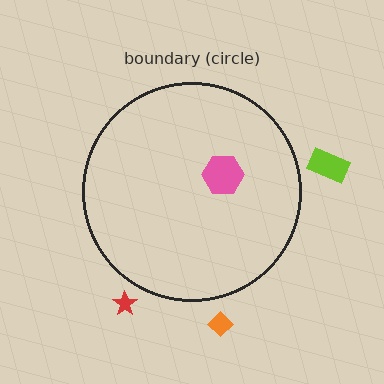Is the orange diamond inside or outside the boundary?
Outside.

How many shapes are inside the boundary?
1 inside, 3 outside.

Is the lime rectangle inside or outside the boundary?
Outside.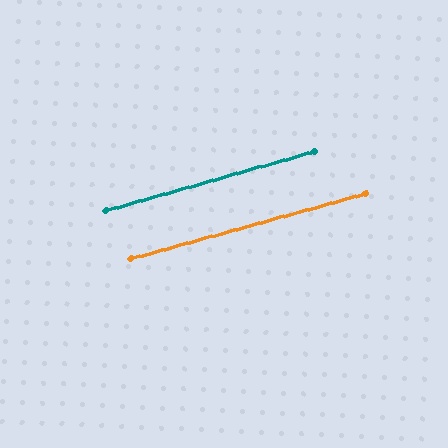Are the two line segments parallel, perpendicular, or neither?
Parallel — their directions differ by only 0.2°.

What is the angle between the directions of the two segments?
Approximately 0 degrees.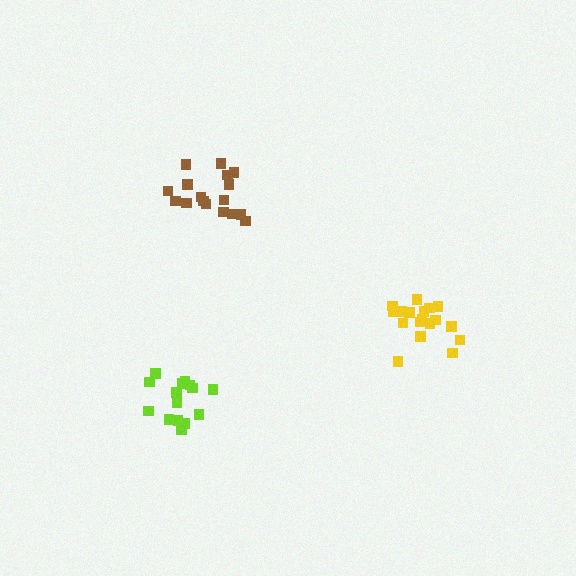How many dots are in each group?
Group 1: 17 dots, Group 2: 18 dots, Group 3: 15 dots (50 total).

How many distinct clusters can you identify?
There are 3 distinct clusters.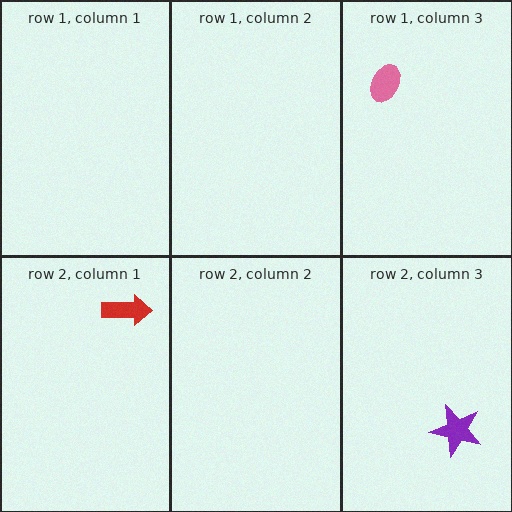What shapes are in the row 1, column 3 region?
The pink ellipse.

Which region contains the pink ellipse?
The row 1, column 3 region.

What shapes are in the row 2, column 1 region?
The red arrow.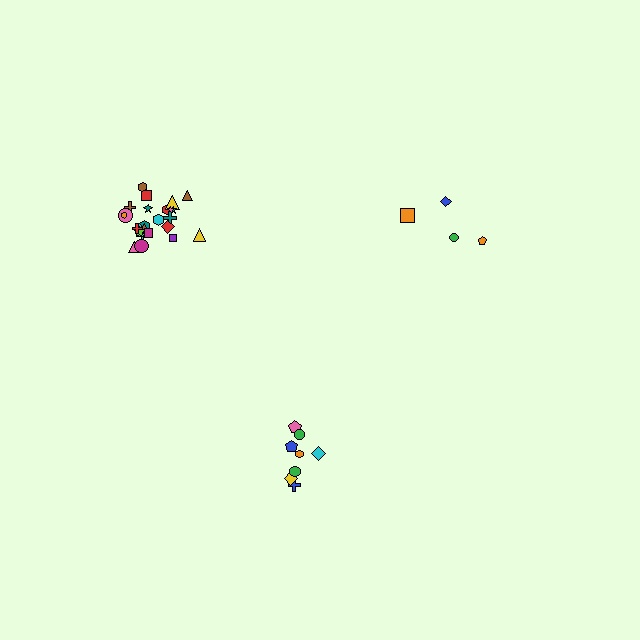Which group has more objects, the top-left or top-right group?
The top-left group.